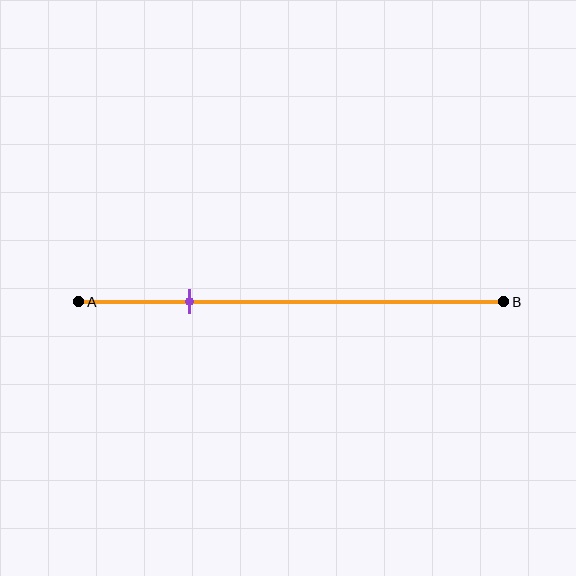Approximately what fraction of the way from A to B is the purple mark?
The purple mark is approximately 25% of the way from A to B.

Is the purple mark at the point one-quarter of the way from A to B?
Yes, the mark is approximately at the one-quarter point.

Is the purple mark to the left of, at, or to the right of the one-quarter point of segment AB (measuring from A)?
The purple mark is approximately at the one-quarter point of segment AB.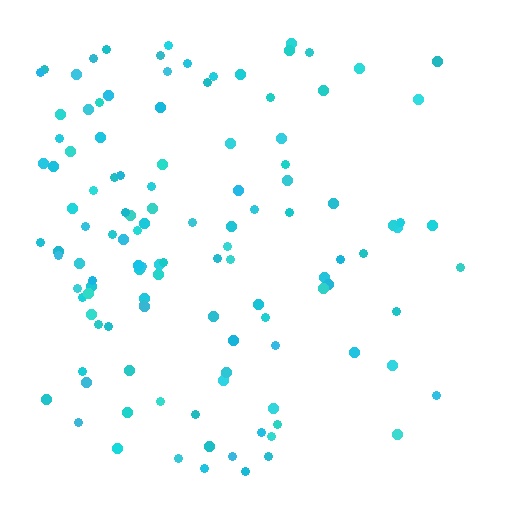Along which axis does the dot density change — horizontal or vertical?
Horizontal.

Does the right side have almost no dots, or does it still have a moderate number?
Still a moderate number, just noticeably fewer than the left.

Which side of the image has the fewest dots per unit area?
The right.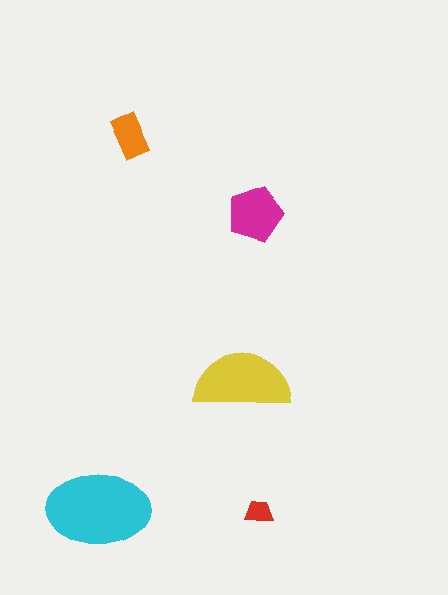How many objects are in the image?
There are 5 objects in the image.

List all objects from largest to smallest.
The cyan ellipse, the yellow semicircle, the magenta pentagon, the orange rectangle, the red trapezoid.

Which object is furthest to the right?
The red trapezoid is rightmost.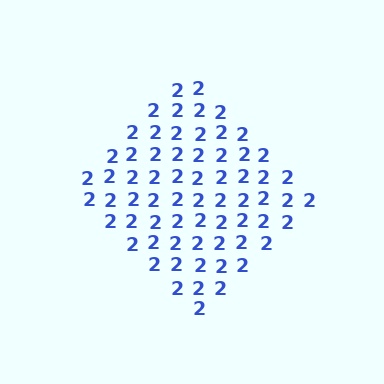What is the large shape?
The large shape is a diamond.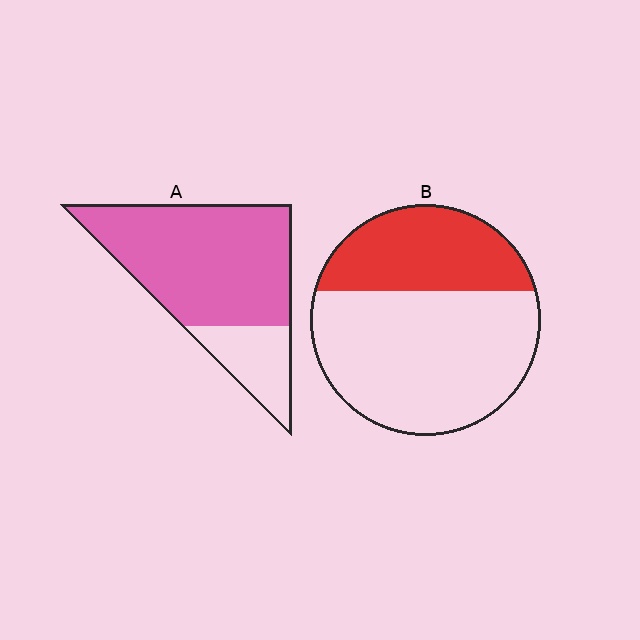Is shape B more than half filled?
No.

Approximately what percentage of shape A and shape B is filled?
A is approximately 75% and B is approximately 35%.